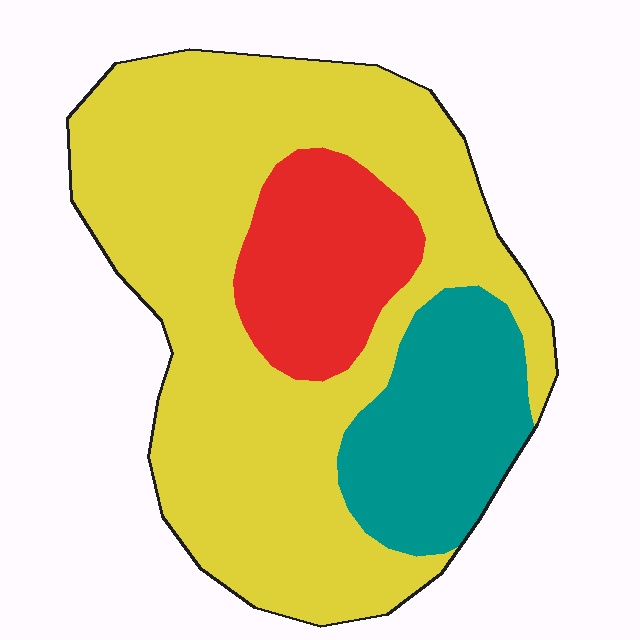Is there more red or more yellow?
Yellow.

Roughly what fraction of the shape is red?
Red takes up about one sixth (1/6) of the shape.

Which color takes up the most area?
Yellow, at roughly 65%.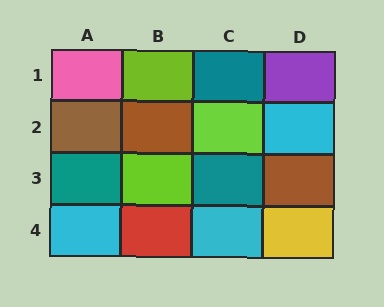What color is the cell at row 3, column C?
Teal.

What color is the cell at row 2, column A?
Brown.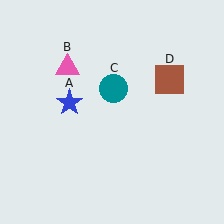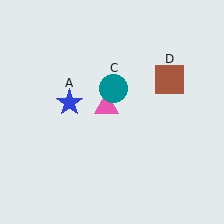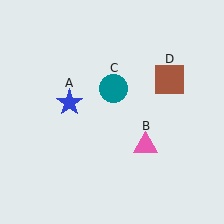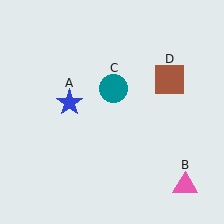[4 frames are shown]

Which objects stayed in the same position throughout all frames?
Blue star (object A) and teal circle (object C) and brown square (object D) remained stationary.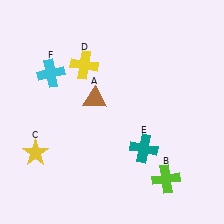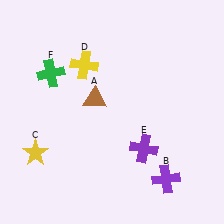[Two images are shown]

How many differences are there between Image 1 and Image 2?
There are 3 differences between the two images.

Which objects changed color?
B changed from lime to purple. E changed from teal to purple. F changed from cyan to green.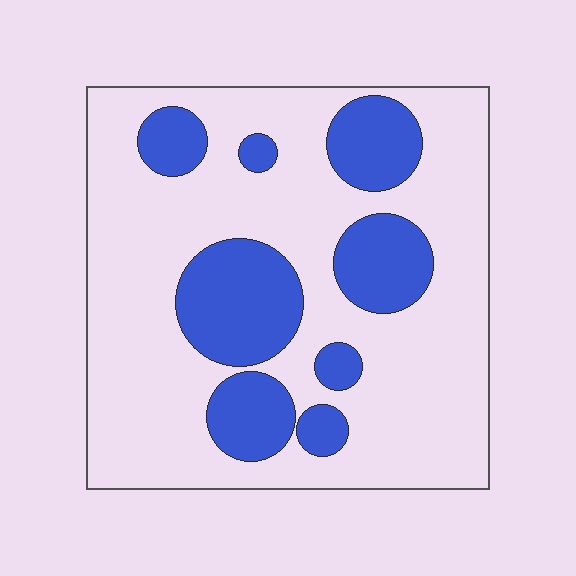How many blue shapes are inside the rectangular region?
8.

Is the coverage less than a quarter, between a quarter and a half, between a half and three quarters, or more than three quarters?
Between a quarter and a half.